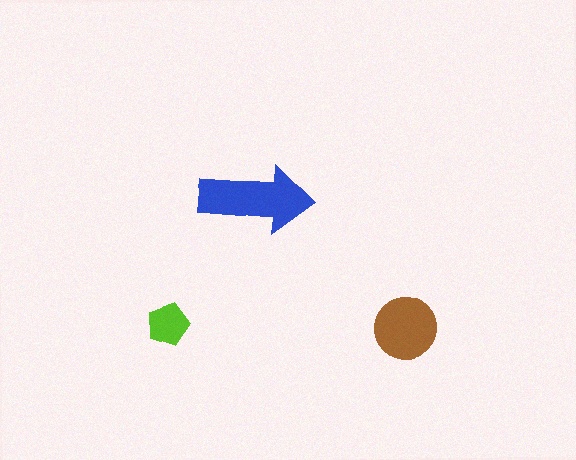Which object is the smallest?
The lime pentagon.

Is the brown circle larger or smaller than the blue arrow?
Smaller.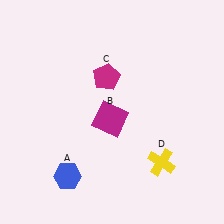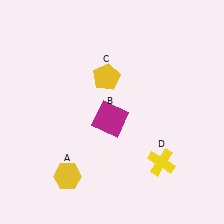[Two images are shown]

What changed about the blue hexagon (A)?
In Image 1, A is blue. In Image 2, it changed to yellow.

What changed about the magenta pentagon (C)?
In Image 1, C is magenta. In Image 2, it changed to yellow.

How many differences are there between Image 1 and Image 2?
There are 2 differences between the two images.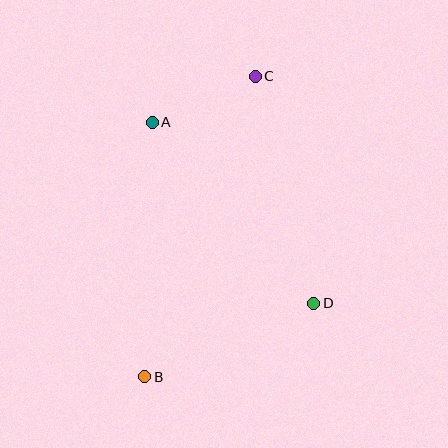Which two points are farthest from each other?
Points B and C are farthest from each other.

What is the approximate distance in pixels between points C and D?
The distance between C and D is approximately 234 pixels.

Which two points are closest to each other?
Points A and C are closest to each other.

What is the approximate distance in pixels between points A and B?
The distance between A and B is approximately 255 pixels.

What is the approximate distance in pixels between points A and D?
The distance between A and D is approximately 242 pixels.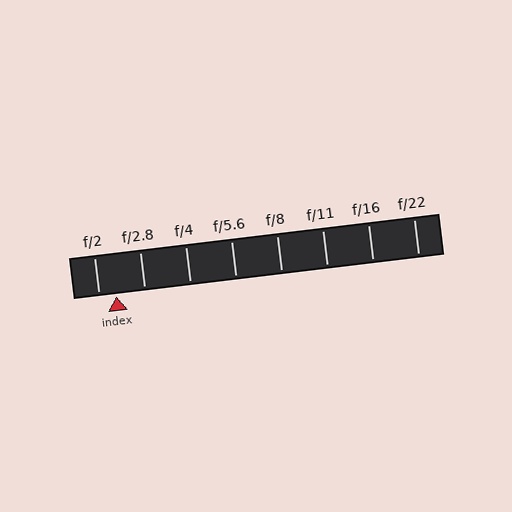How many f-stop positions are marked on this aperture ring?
There are 8 f-stop positions marked.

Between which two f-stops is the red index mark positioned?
The index mark is between f/2 and f/2.8.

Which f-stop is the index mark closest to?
The index mark is closest to f/2.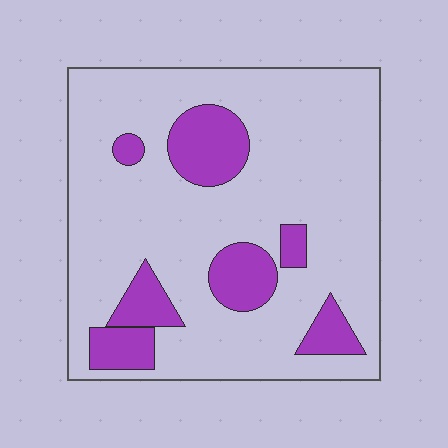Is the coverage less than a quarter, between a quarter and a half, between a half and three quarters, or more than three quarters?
Less than a quarter.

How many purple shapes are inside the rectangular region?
7.